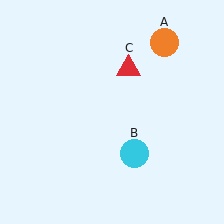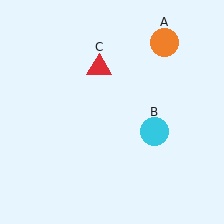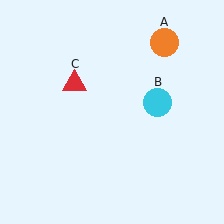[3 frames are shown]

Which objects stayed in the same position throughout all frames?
Orange circle (object A) remained stationary.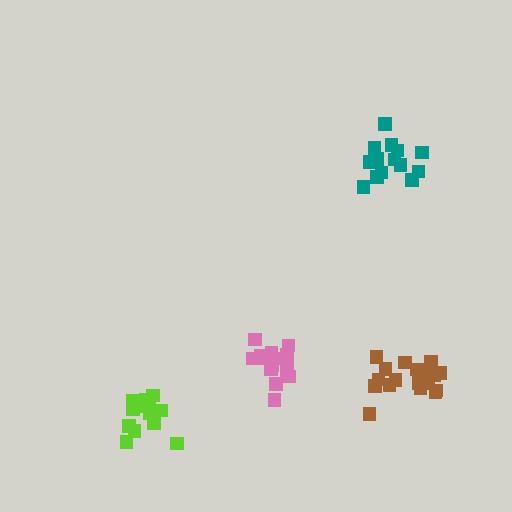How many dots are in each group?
Group 1: 20 dots, Group 2: 14 dots, Group 3: 14 dots, Group 4: 16 dots (64 total).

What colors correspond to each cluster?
The clusters are colored: brown, teal, lime, pink.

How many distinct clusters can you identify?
There are 4 distinct clusters.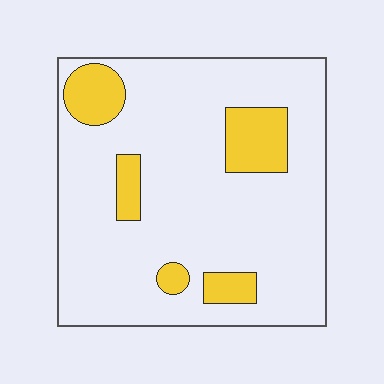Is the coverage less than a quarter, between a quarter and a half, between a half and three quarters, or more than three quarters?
Less than a quarter.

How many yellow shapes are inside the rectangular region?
5.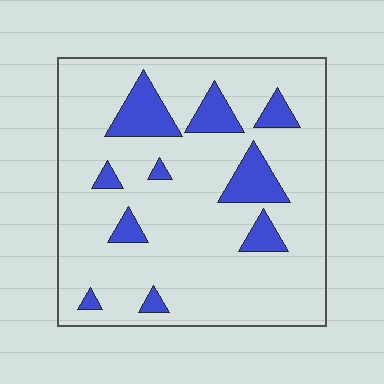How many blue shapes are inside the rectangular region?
10.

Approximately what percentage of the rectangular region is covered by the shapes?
Approximately 15%.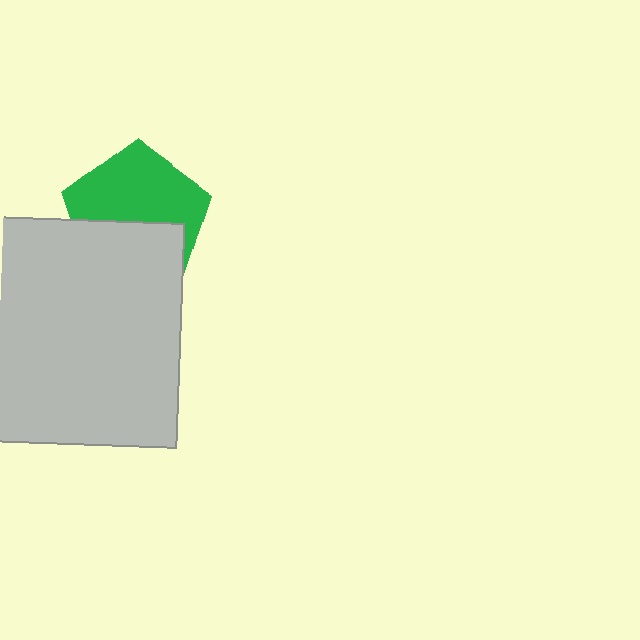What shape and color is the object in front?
The object in front is a light gray square.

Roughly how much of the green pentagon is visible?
About half of it is visible (roughly 57%).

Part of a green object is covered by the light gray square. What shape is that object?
It is a pentagon.